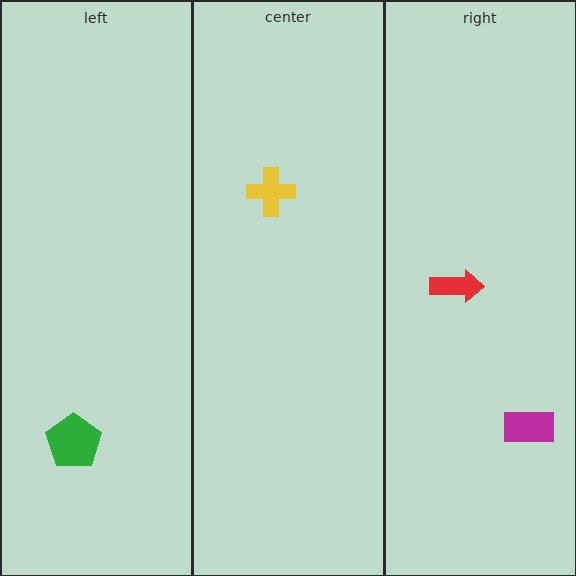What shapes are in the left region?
The green pentagon.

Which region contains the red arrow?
The right region.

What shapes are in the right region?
The red arrow, the magenta rectangle.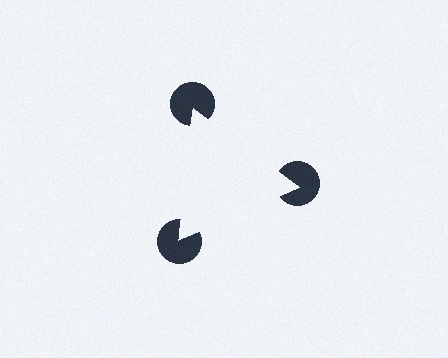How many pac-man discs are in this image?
There are 3 — one at each vertex of the illusory triangle.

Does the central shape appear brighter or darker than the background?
It typically appears slightly brighter than the background, even though no actual brightness change is drawn.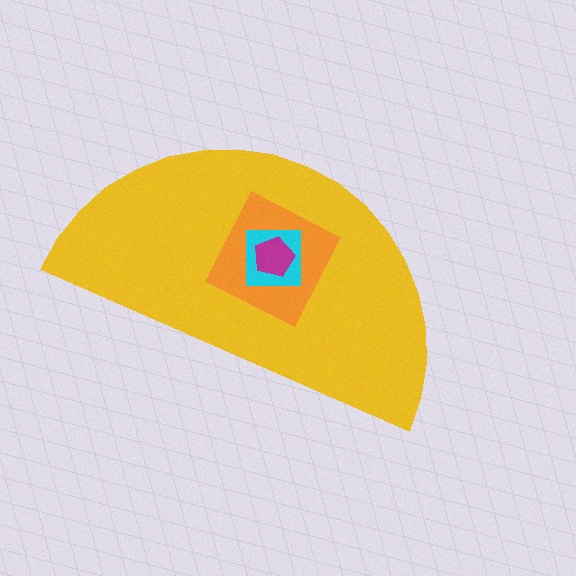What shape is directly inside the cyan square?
The magenta pentagon.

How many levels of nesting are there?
4.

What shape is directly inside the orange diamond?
The cyan square.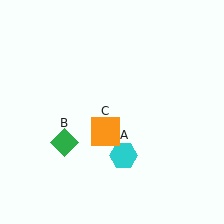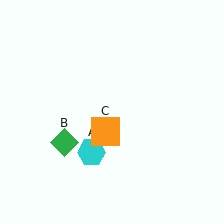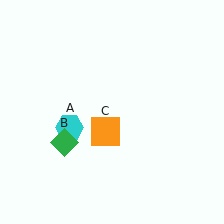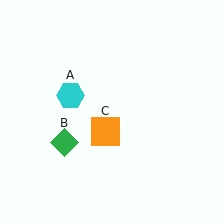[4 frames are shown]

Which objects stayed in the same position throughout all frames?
Green diamond (object B) and orange square (object C) remained stationary.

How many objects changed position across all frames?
1 object changed position: cyan hexagon (object A).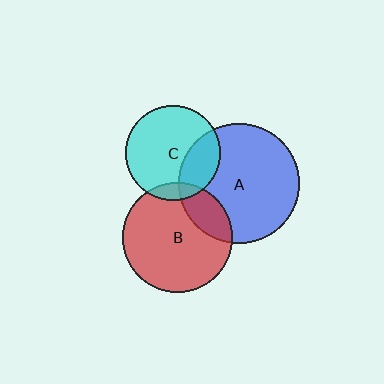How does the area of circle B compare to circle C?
Approximately 1.3 times.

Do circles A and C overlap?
Yes.